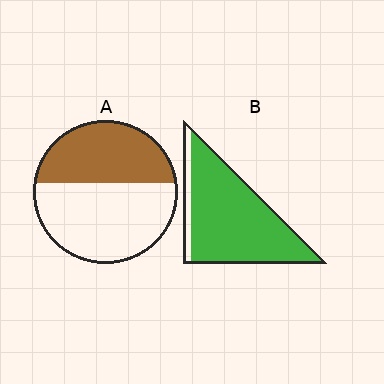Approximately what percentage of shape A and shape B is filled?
A is approximately 40% and B is approximately 90%.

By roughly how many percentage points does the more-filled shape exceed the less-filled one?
By roughly 45 percentage points (B over A).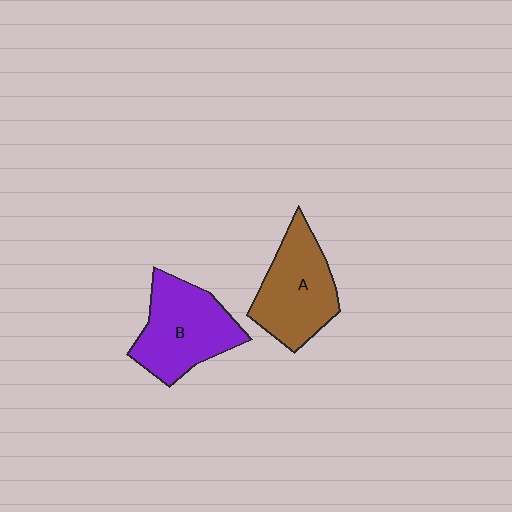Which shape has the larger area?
Shape B (purple).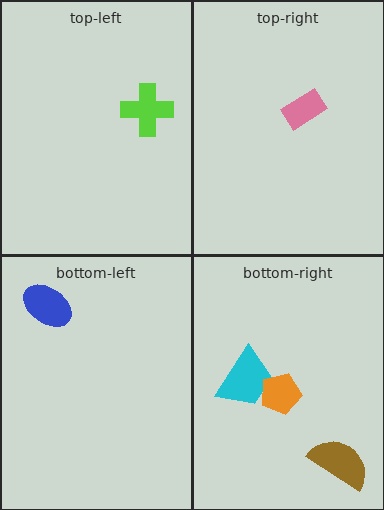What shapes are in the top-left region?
The lime cross.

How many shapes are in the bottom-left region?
1.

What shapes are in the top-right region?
The pink rectangle.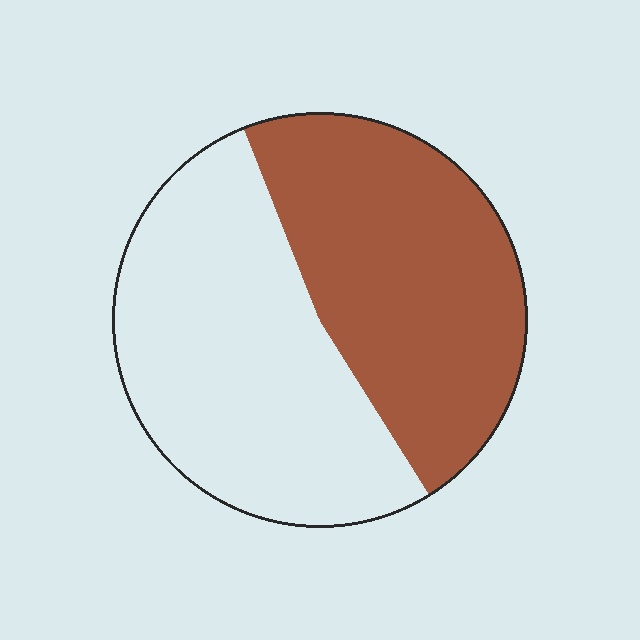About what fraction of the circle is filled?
About one half (1/2).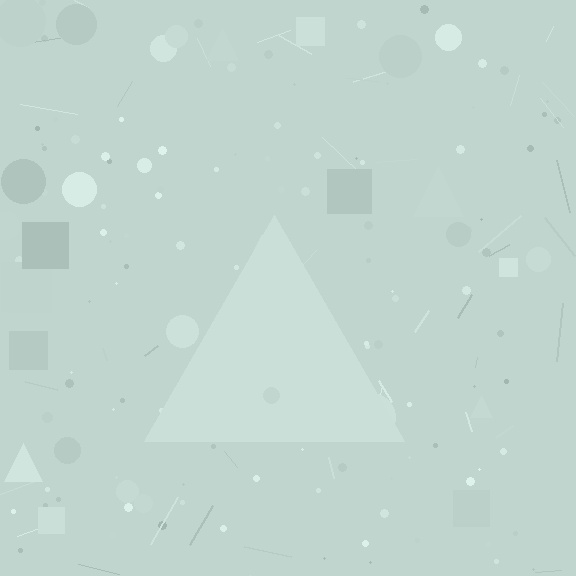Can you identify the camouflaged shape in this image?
The camouflaged shape is a triangle.